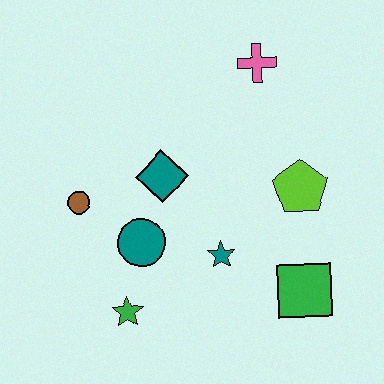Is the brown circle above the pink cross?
No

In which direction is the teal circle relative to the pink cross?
The teal circle is below the pink cross.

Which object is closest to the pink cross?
The lime pentagon is closest to the pink cross.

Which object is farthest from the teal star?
The pink cross is farthest from the teal star.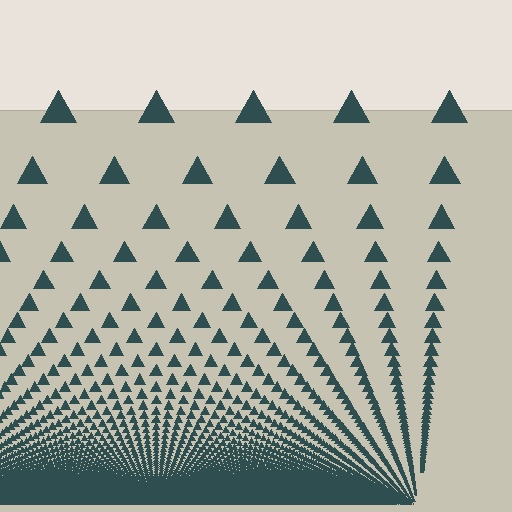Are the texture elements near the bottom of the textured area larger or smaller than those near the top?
Smaller. The gradient is inverted — elements near the bottom are smaller and denser.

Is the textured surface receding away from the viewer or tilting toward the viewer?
The surface appears to tilt toward the viewer. Texture elements get larger and sparser toward the top.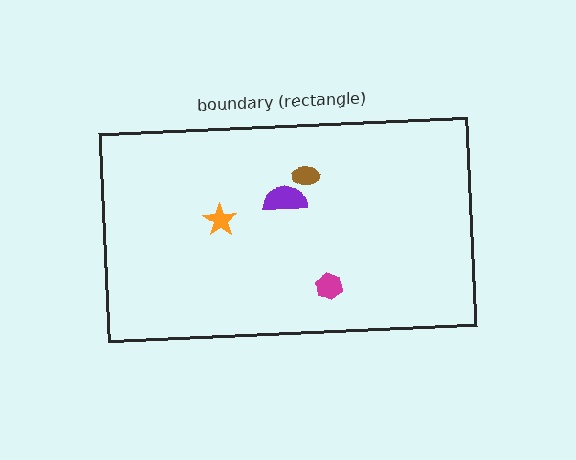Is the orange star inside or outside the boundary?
Inside.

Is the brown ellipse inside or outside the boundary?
Inside.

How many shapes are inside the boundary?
4 inside, 0 outside.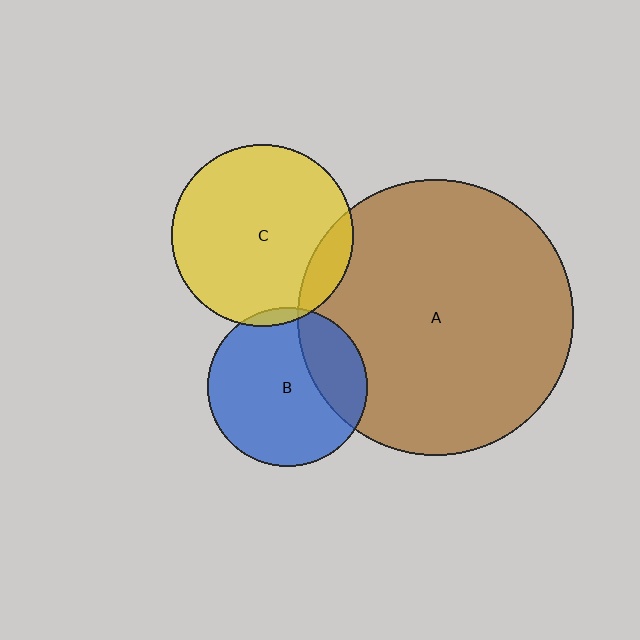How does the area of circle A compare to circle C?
Approximately 2.3 times.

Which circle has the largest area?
Circle A (brown).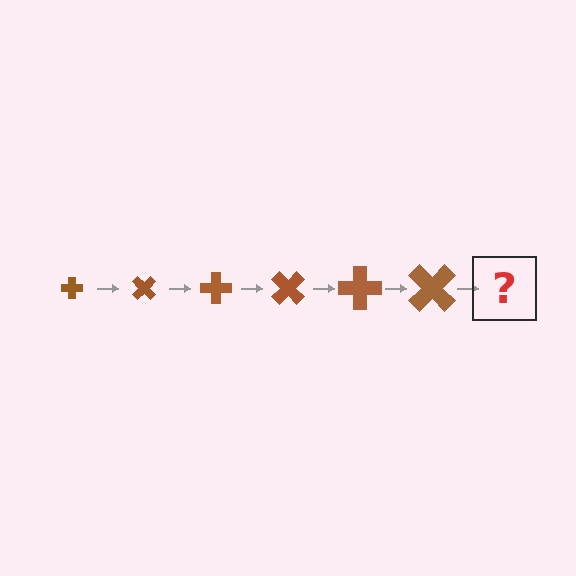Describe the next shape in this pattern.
It should be a cross, larger than the previous one and rotated 270 degrees from the start.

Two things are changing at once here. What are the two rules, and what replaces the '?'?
The two rules are that the cross grows larger each step and it rotates 45 degrees each step. The '?' should be a cross, larger than the previous one and rotated 270 degrees from the start.